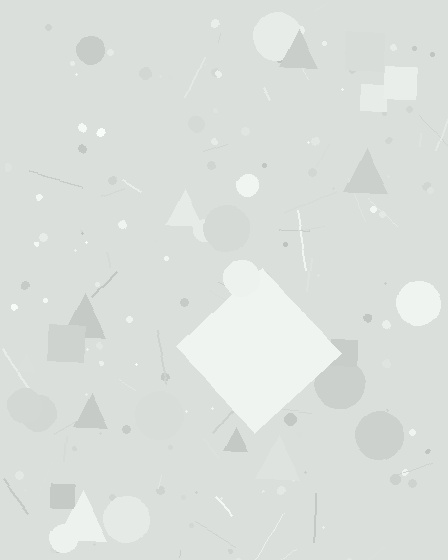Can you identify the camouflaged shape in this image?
The camouflaged shape is a diamond.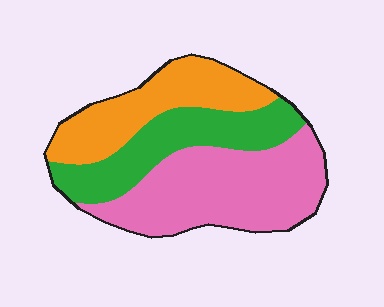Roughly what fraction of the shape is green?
Green covers 28% of the shape.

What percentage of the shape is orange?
Orange covers about 30% of the shape.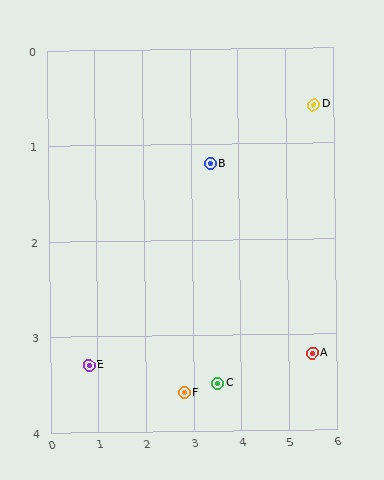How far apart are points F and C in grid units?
Points F and C are about 0.7 grid units apart.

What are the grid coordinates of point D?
Point D is at approximately (5.6, 0.6).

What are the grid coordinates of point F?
Point F is at approximately (2.8, 3.6).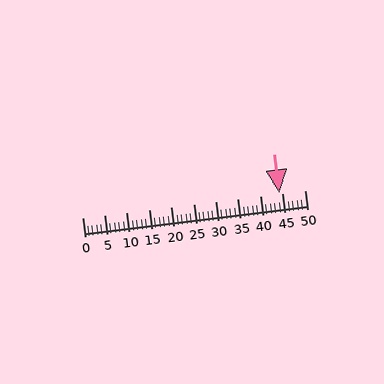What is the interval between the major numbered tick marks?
The major tick marks are spaced 5 units apart.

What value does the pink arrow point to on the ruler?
The pink arrow points to approximately 44.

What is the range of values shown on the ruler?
The ruler shows values from 0 to 50.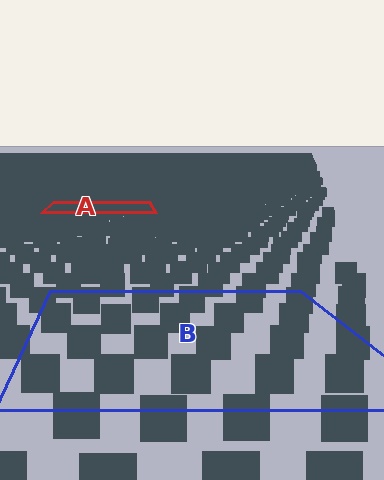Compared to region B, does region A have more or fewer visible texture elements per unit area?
Region A has more texture elements per unit area — they are packed more densely because it is farther away.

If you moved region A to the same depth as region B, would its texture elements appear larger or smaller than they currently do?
They would appear larger. At a closer depth, the same texture elements are projected at a bigger on-screen size.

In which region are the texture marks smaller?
The texture marks are smaller in region A, because it is farther away.